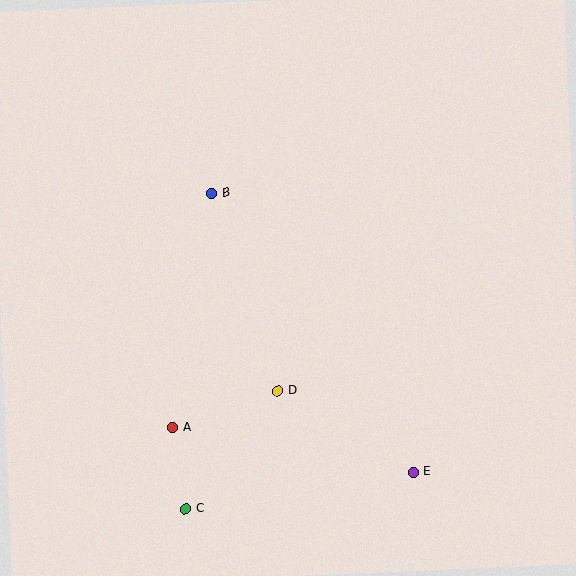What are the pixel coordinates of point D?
Point D is at (278, 391).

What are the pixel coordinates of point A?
Point A is at (172, 428).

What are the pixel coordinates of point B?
Point B is at (212, 193).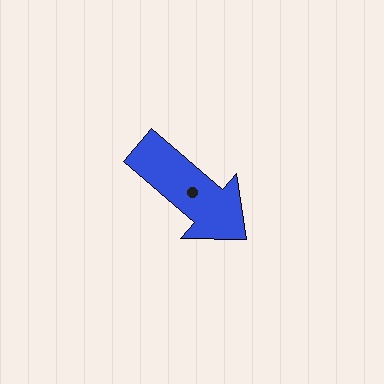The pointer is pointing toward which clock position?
Roughly 4 o'clock.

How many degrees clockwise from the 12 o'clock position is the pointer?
Approximately 131 degrees.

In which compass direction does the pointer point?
Southeast.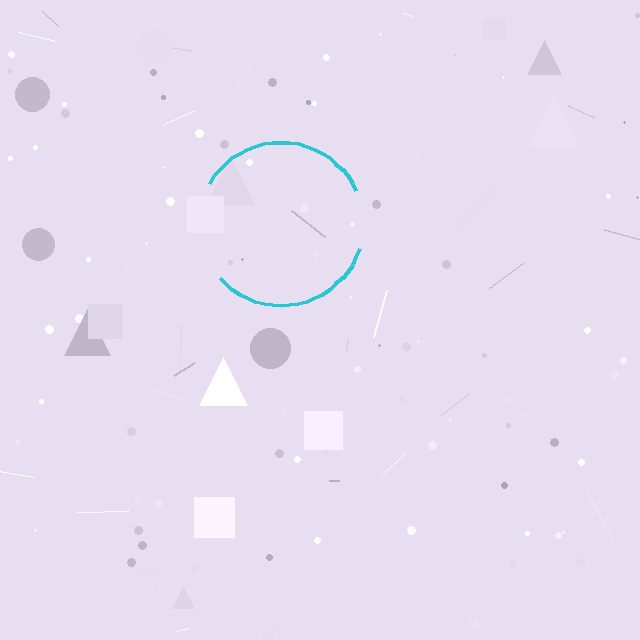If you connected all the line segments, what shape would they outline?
They would outline a circle.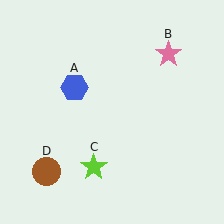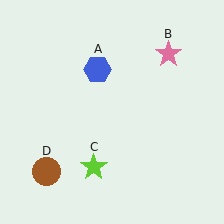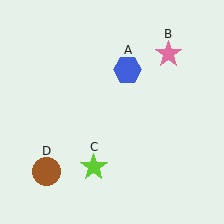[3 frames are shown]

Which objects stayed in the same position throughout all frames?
Pink star (object B) and lime star (object C) and brown circle (object D) remained stationary.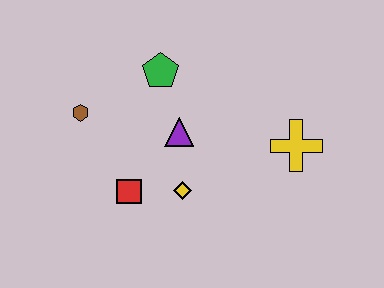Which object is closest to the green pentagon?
The purple triangle is closest to the green pentagon.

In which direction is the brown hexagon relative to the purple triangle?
The brown hexagon is to the left of the purple triangle.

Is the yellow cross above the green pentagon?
No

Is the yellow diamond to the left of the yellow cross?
Yes